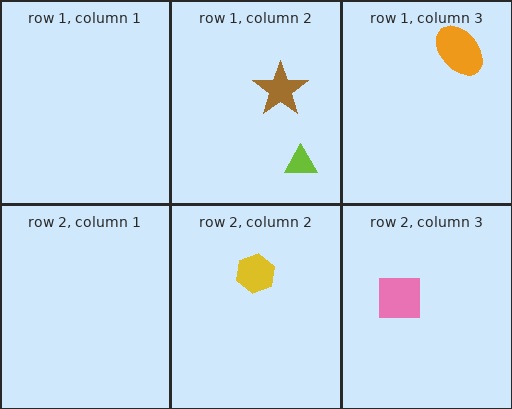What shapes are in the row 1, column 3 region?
The orange ellipse.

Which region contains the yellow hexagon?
The row 2, column 2 region.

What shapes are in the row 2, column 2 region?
The yellow hexagon.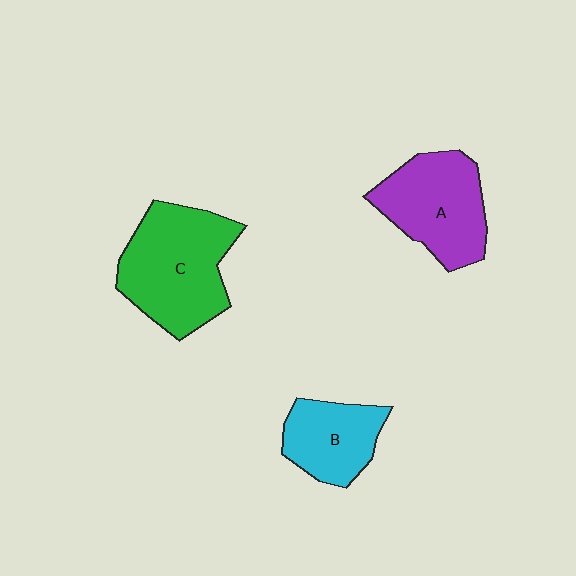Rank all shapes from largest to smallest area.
From largest to smallest: C (green), A (purple), B (cyan).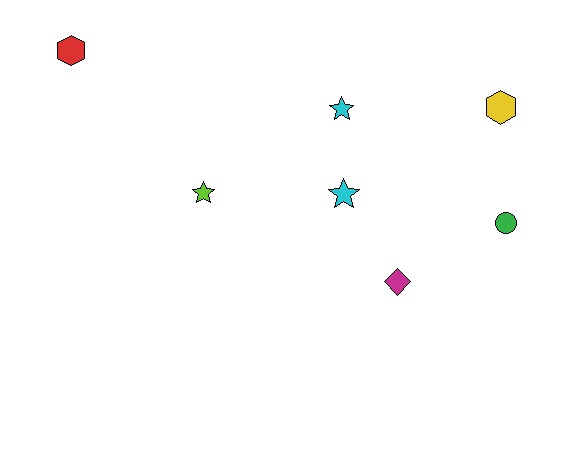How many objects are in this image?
There are 7 objects.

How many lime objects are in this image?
There is 1 lime object.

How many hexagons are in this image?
There are 2 hexagons.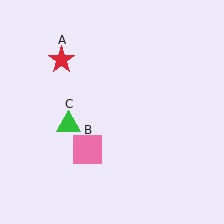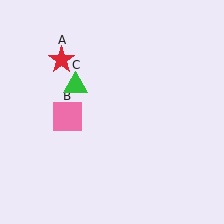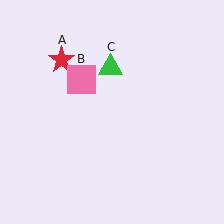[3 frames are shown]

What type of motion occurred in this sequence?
The pink square (object B), green triangle (object C) rotated clockwise around the center of the scene.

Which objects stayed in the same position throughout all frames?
Red star (object A) remained stationary.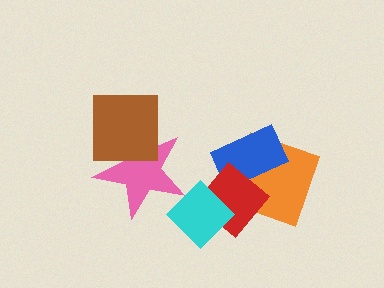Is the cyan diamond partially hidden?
Yes, it is partially covered by another shape.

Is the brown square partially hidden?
No, no other shape covers it.